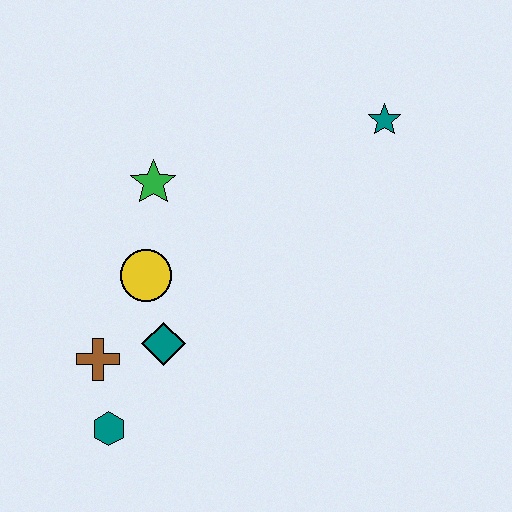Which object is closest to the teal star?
The green star is closest to the teal star.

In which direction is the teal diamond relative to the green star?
The teal diamond is below the green star.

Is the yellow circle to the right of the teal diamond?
No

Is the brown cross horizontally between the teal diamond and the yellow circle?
No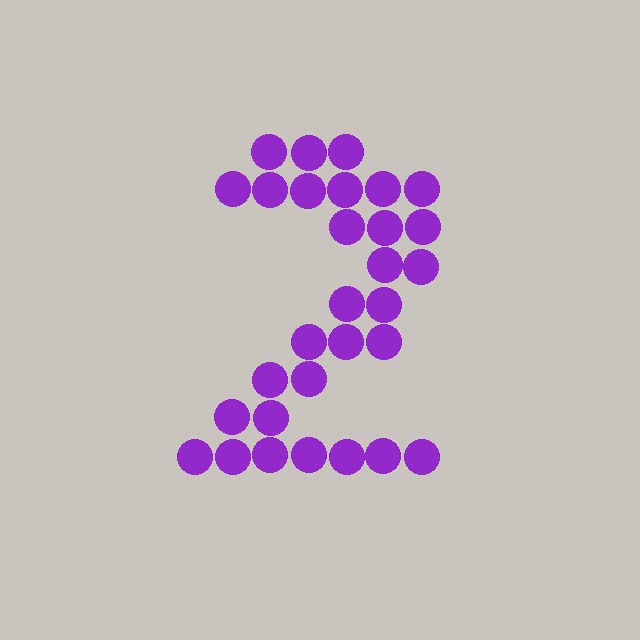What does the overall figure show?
The overall figure shows the digit 2.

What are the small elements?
The small elements are circles.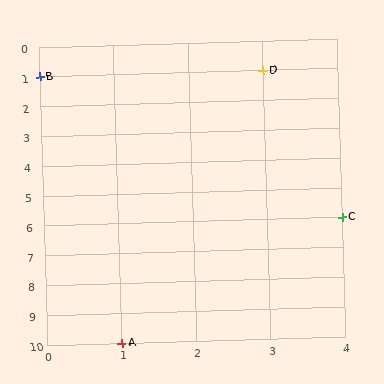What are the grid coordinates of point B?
Point B is at grid coordinates (0, 1).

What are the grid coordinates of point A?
Point A is at grid coordinates (1, 10).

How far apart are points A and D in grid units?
Points A and D are 2 columns and 9 rows apart (about 9.2 grid units diagonally).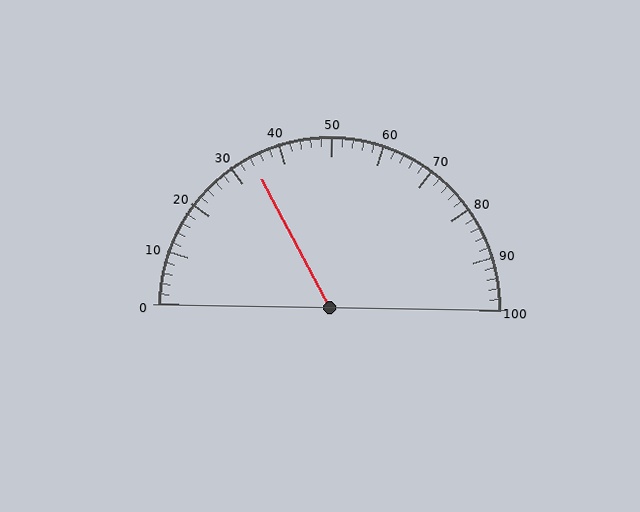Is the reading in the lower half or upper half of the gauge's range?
The reading is in the lower half of the range (0 to 100).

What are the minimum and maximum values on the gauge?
The gauge ranges from 0 to 100.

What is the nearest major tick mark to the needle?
The nearest major tick mark is 30.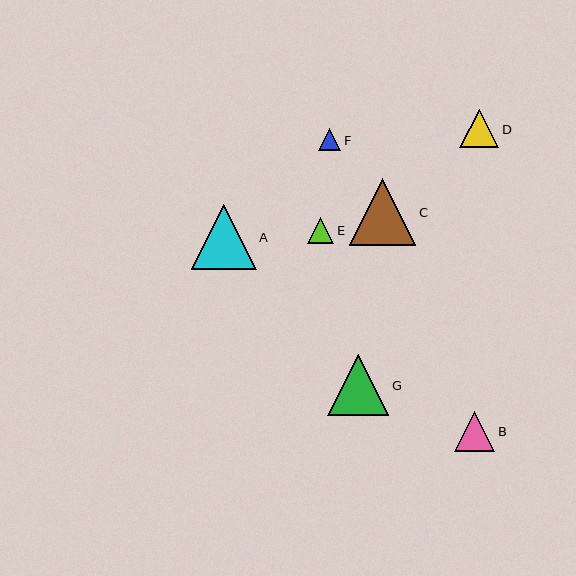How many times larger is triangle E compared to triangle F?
Triangle E is approximately 1.2 times the size of triangle F.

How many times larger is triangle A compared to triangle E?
Triangle A is approximately 2.5 times the size of triangle E.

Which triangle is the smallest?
Triangle F is the smallest with a size of approximately 22 pixels.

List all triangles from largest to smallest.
From largest to smallest: C, A, G, B, D, E, F.